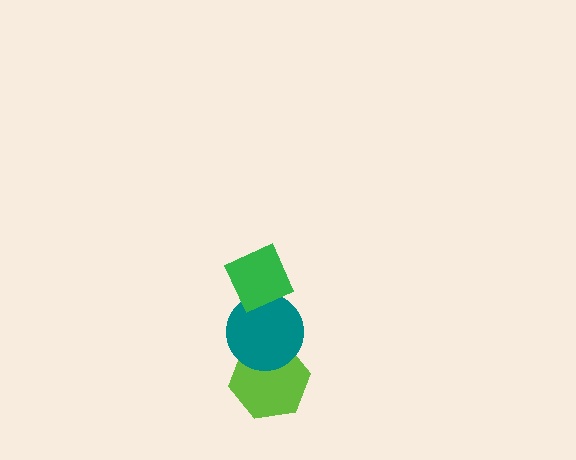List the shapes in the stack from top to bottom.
From top to bottom: the green diamond, the teal circle, the lime hexagon.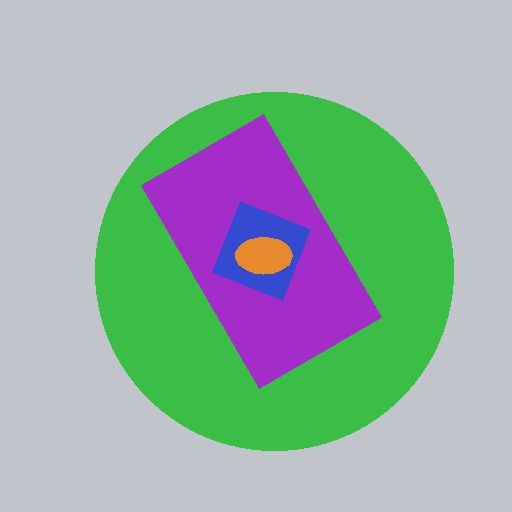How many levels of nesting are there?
4.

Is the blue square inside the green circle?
Yes.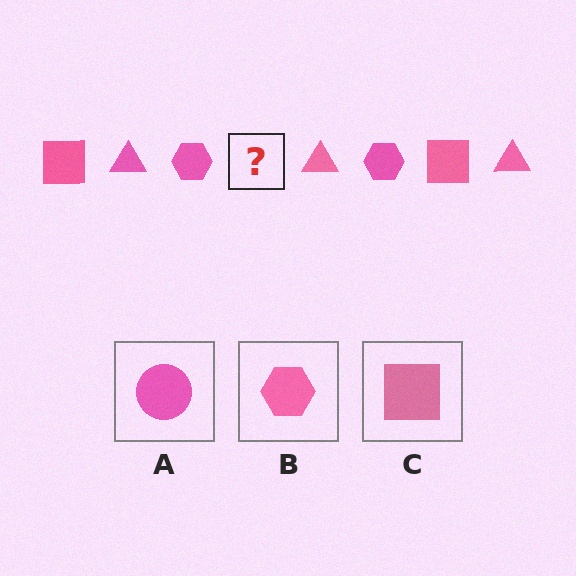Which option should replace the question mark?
Option C.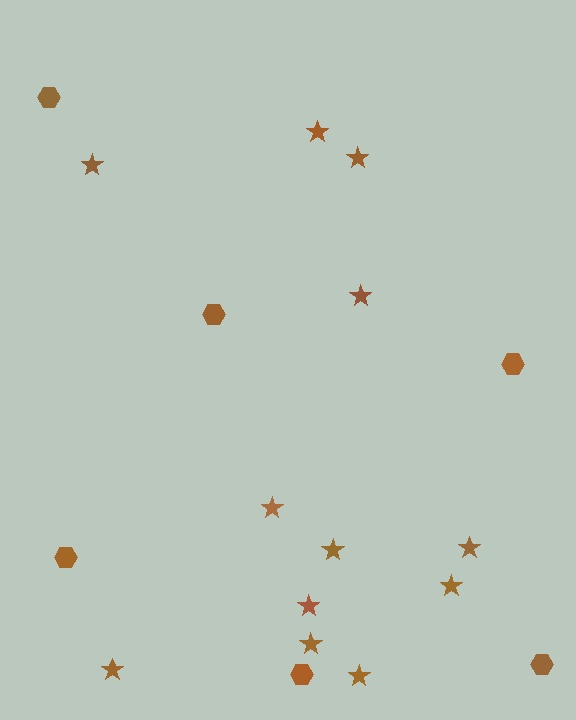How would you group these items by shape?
There are 2 groups: one group of hexagons (6) and one group of stars (12).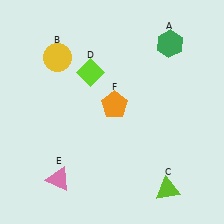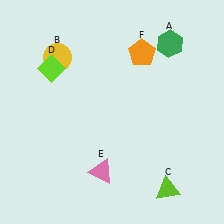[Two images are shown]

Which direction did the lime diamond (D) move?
The lime diamond (D) moved left.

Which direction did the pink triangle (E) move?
The pink triangle (E) moved right.